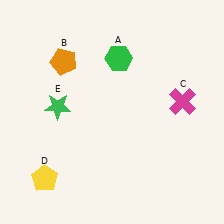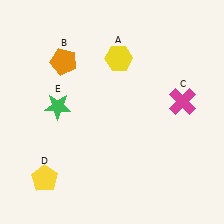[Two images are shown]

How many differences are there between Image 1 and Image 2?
There is 1 difference between the two images.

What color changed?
The hexagon (A) changed from green in Image 1 to yellow in Image 2.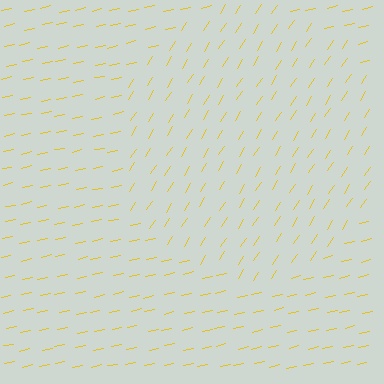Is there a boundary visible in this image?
Yes, there is a texture boundary formed by a change in line orientation.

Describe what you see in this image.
The image is filled with small yellow line segments. A circle region in the image has lines oriented differently from the surrounding lines, creating a visible texture boundary.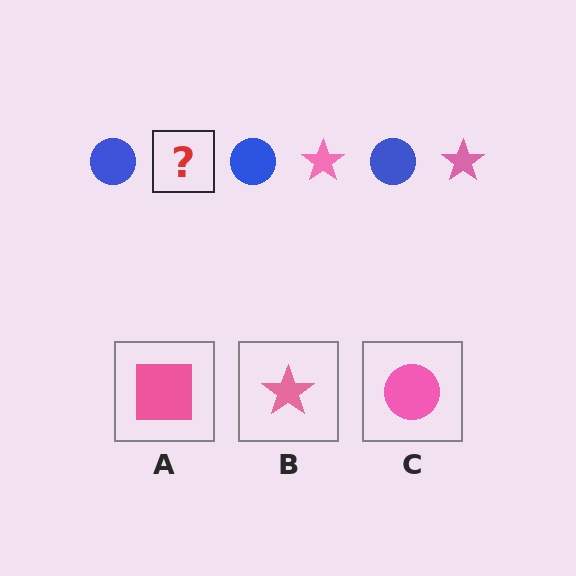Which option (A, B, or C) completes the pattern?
B.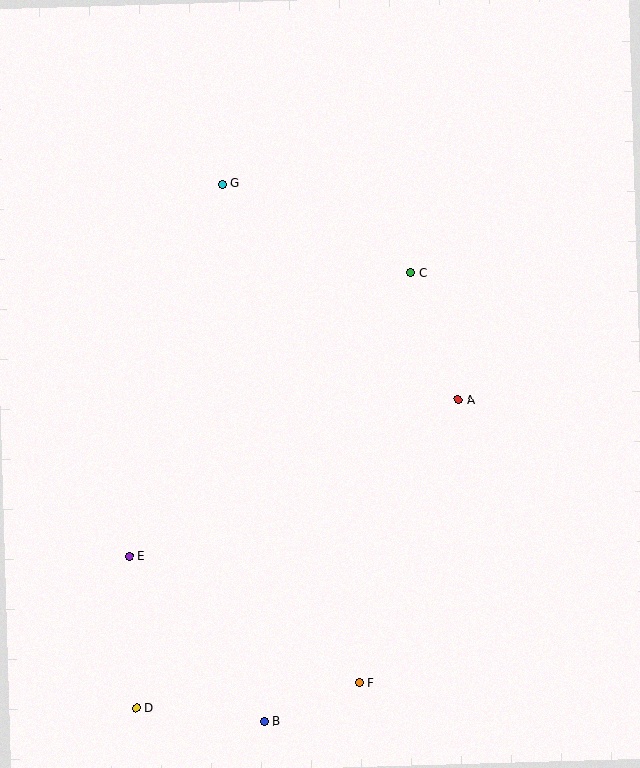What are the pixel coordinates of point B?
Point B is at (264, 722).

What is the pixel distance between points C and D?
The distance between C and D is 514 pixels.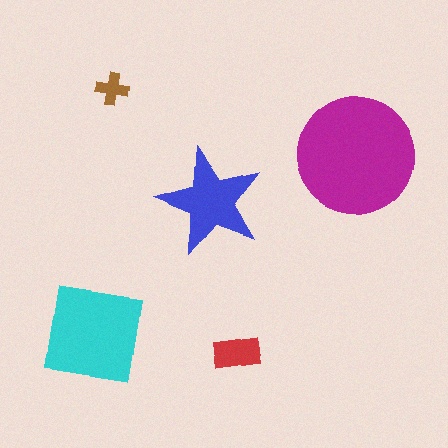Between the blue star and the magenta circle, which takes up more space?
The magenta circle.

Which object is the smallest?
The brown cross.